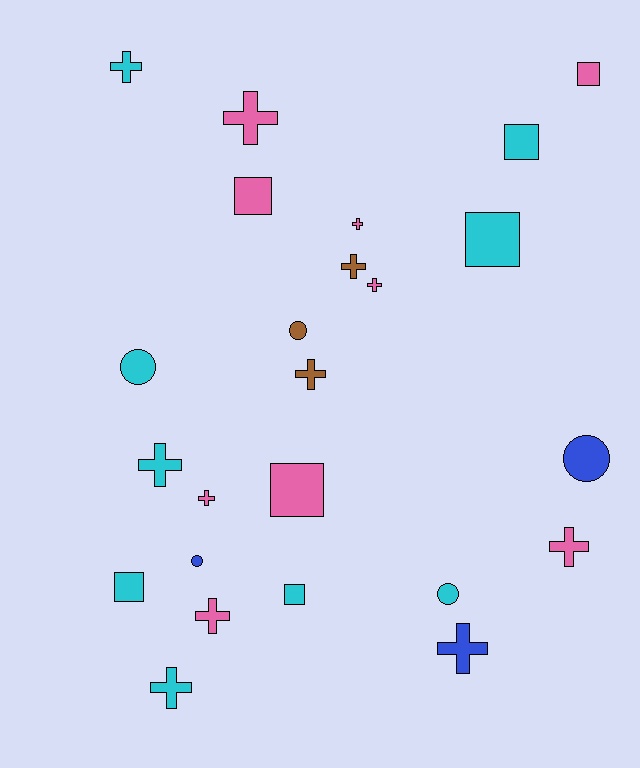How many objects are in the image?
There are 24 objects.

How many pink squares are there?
There are 3 pink squares.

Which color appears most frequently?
Cyan, with 9 objects.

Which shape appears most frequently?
Cross, with 12 objects.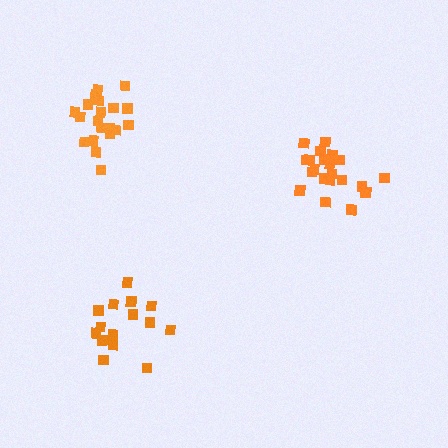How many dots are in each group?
Group 1: 20 dots, Group 2: 16 dots, Group 3: 21 dots (57 total).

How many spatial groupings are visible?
There are 3 spatial groupings.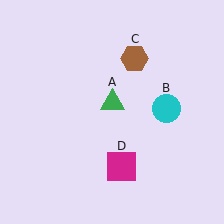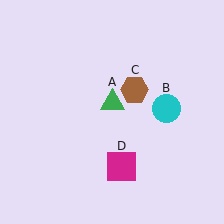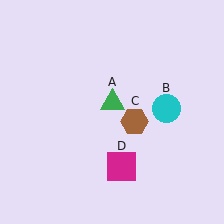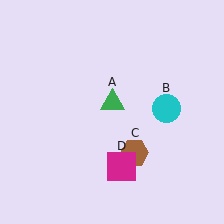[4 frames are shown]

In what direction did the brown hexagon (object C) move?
The brown hexagon (object C) moved down.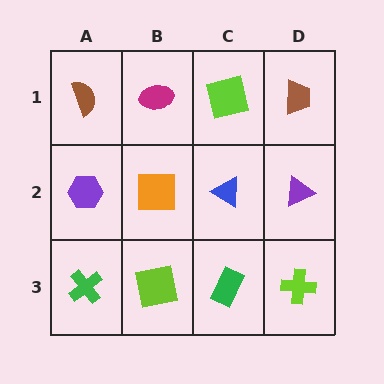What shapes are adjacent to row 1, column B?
An orange square (row 2, column B), a brown semicircle (row 1, column A), a lime square (row 1, column C).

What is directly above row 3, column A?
A purple hexagon.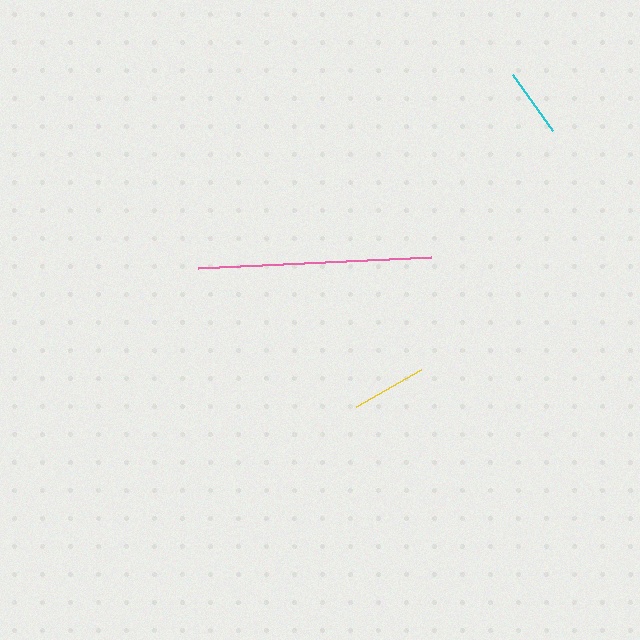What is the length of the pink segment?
The pink segment is approximately 233 pixels long.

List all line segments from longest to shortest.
From longest to shortest: pink, yellow, cyan.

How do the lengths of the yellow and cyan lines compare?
The yellow and cyan lines are approximately the same length.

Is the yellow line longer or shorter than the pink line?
The pink line is longer than the yellow line.